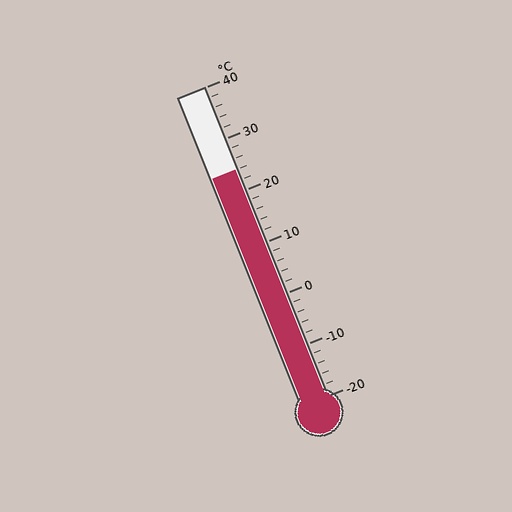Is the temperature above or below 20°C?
The temperature is above 20°C.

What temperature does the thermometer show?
The thermometer shows approximately 24°C.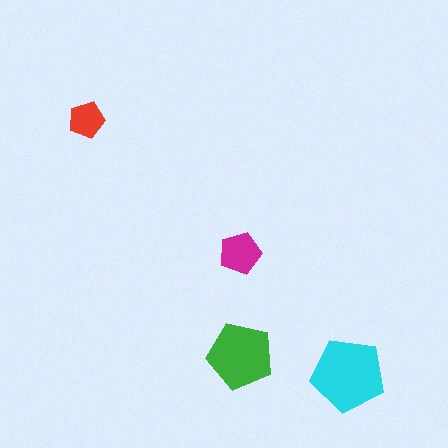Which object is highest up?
The red pentagon is topmost.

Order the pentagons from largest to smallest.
the cyan one, the green one, the magenta one, the red one.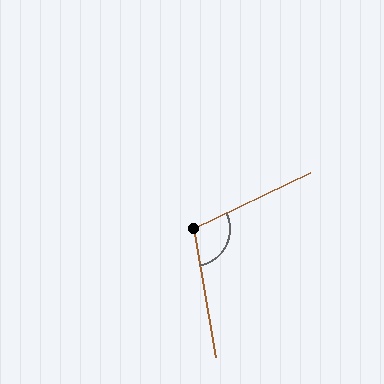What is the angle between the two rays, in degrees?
Approximately 106 degrees.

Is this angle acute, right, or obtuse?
It is obtuse.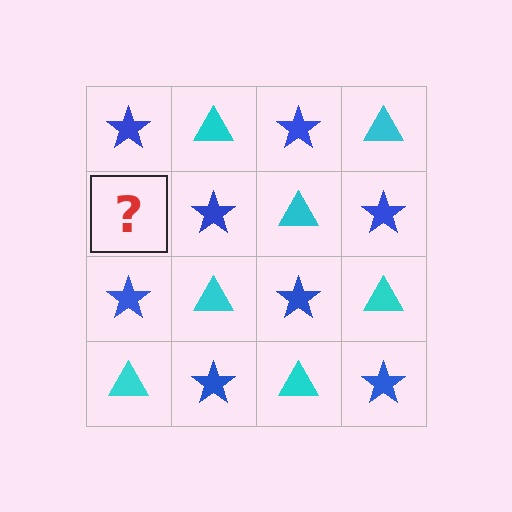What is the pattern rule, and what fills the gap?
The rule is that it alternates blue star and cyan triangle in a checkerboard pattern. The gap should be filled with a cyan triangle.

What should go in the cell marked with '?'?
The missing cell should contain a cyan triangle.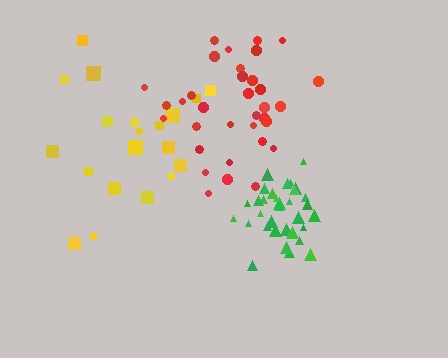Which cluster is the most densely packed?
Green.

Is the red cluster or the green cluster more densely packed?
Green.